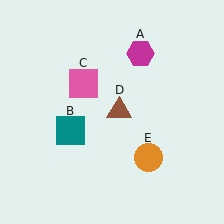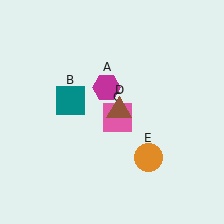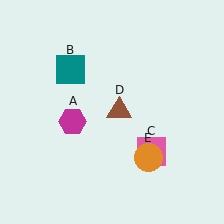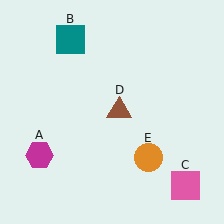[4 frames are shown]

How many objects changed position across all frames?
3 objects changed position: magenta hexagon (object A), teal square (object B), pink square (object C).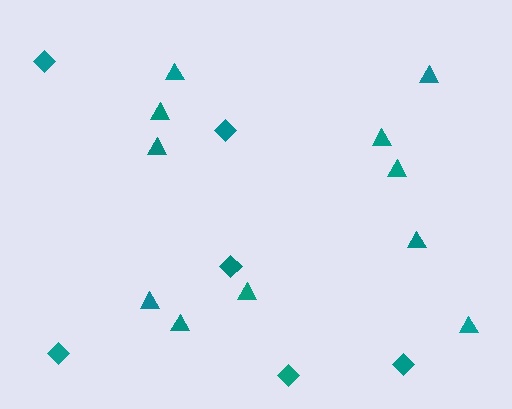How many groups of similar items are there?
There are 2 groups: one group of diamonds (6) and one group of triangles (11).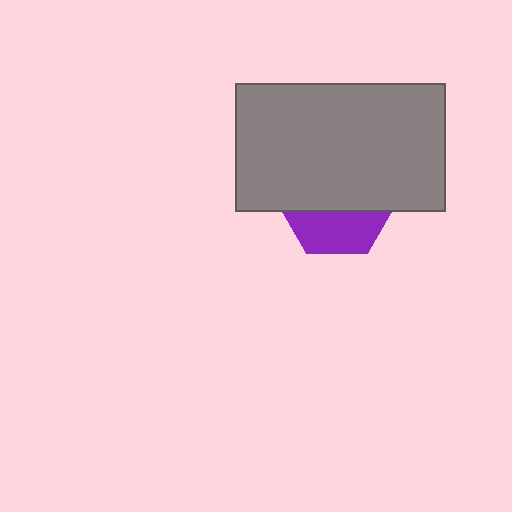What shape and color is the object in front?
The object in front is a gray rectangle.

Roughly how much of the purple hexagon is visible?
A small part of it is visible (roughly 38%).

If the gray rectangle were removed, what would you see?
You would see the complete purple hexagon.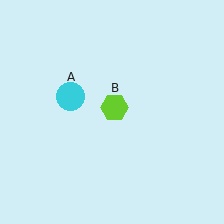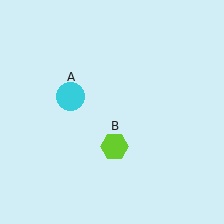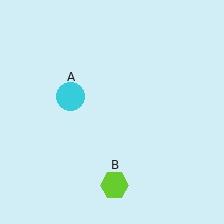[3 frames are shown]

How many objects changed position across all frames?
1 object changed position: lime hexagon (object B).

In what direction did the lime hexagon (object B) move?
The lime hexagon (object B) moved down.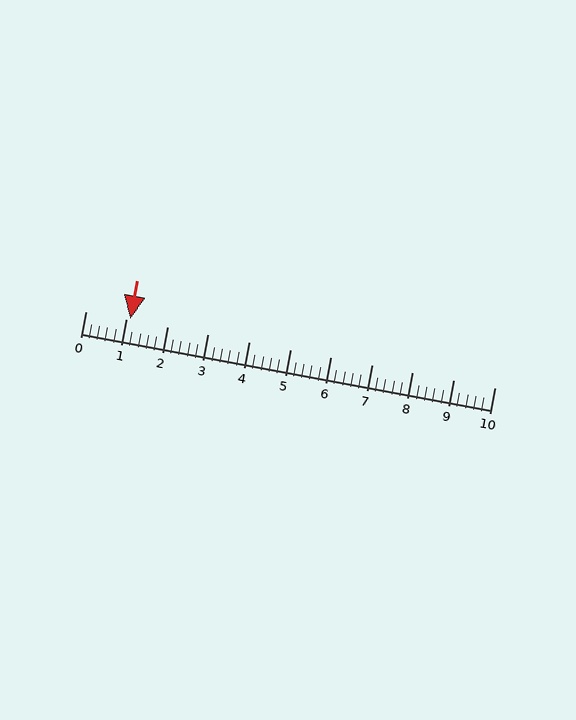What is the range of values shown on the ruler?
The ruler shows values from 0 to 10.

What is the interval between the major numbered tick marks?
The major tick marks are spaced 1 units apart.